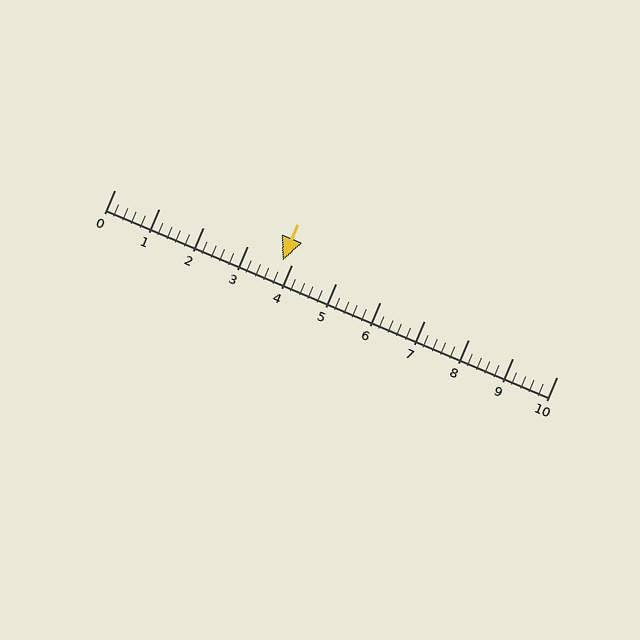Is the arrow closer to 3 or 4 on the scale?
The arrow is closer to 4.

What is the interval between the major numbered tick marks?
The major tick marks are spaced 1 units apart.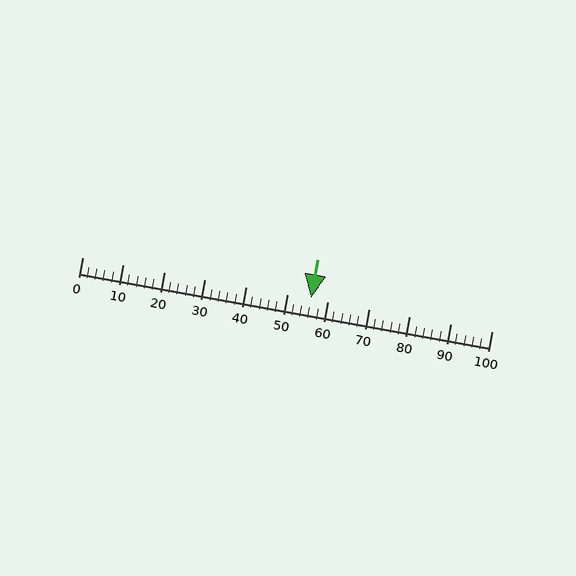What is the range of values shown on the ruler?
The ruler shows values from 0 to 100.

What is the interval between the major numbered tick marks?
The major tick marks are spaced 10 units apart.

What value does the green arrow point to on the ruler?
The green arrow points to approximately 56.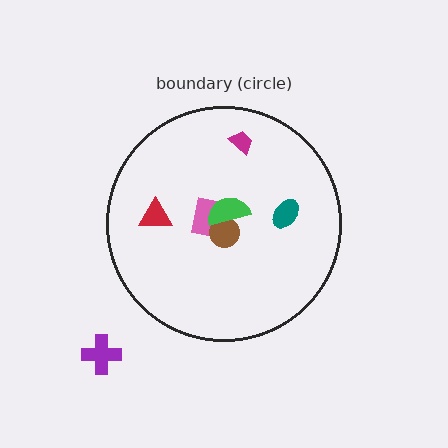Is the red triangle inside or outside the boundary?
Inside.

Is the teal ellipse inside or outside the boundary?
Inside.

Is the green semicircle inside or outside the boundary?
Inside.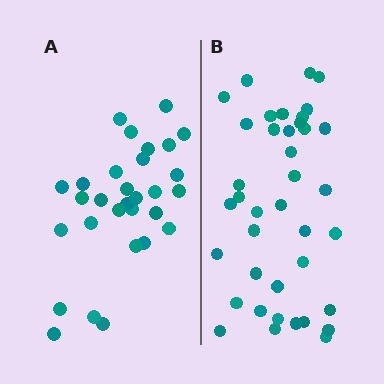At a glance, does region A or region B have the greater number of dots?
Region B (the right region) has more dots.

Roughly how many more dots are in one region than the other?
Region B has roughly 8 or so more dots than region A.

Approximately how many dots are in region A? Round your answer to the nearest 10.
About 30 dots.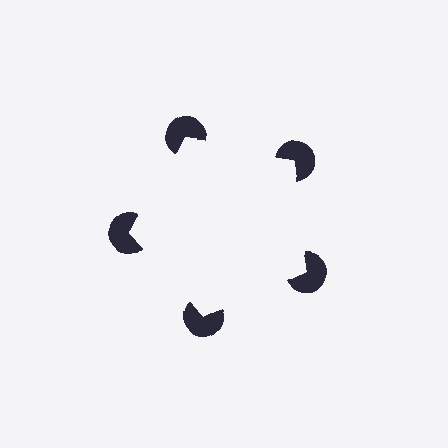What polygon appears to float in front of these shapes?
An illusory pentagon — its edges are inferred from the aligned wedge cuts in the pac-man discs, not physically drawn.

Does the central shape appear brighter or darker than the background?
It typically appears slightly brighter than the background, even though no actual brightness change is drawn.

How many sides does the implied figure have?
5 sides.